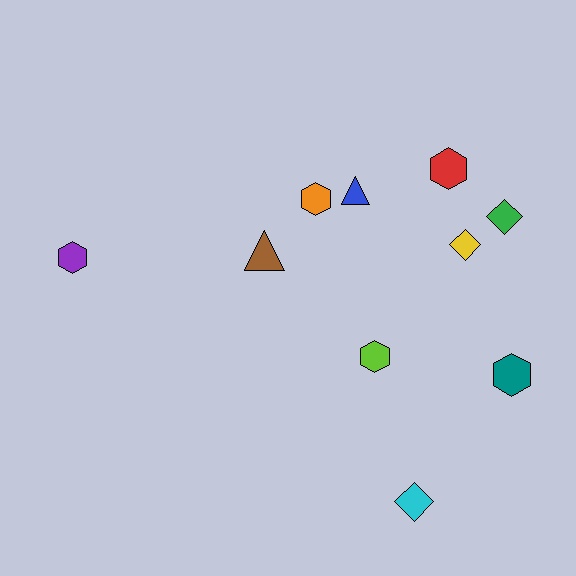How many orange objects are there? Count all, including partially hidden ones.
There is 1 orange object.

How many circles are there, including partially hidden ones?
There are no circles.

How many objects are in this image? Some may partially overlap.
There are 10 objects.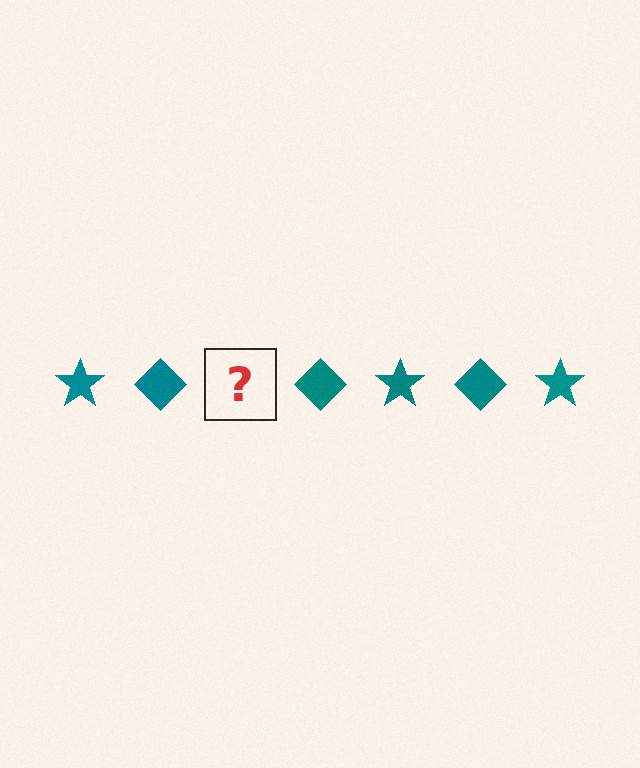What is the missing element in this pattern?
The missing element is a teal star.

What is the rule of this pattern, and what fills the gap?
The rule is that the pattern cycles through star, diamond shapes in teal. The gap should be filled with a teal star.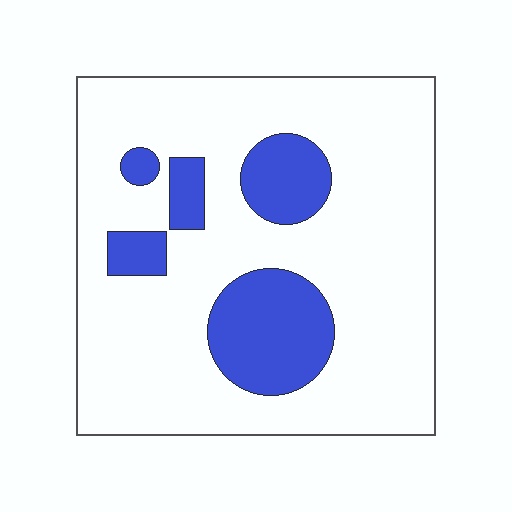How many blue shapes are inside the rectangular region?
5.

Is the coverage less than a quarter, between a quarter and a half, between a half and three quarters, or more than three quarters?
Less than a quarter.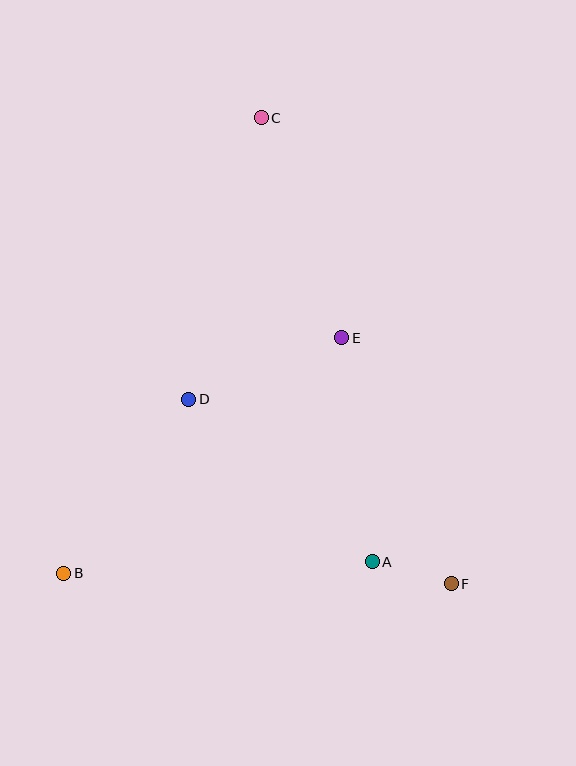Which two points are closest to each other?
Points A and F are closest to each other.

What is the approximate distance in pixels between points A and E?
The distance between A and E is approximately 226 pixels.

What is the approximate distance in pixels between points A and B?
The distance between A and B is approximately 309 pixels.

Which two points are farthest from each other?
Points C and F are farthest from each other.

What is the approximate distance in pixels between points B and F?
The distance between B and F is approximately 388 pixels.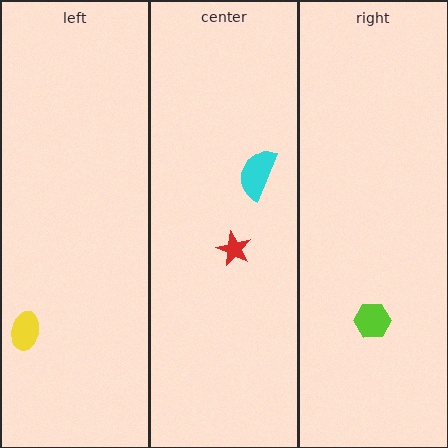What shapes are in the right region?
The lime hexagon.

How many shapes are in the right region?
1.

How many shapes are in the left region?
1.